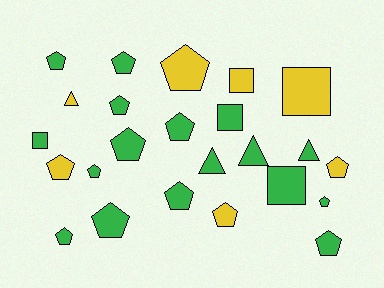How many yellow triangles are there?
There is 1 yellow triangle.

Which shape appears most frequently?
Pentagon, with 15 objects.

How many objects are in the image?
There are 24 objects.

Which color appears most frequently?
Green, with 17 objects.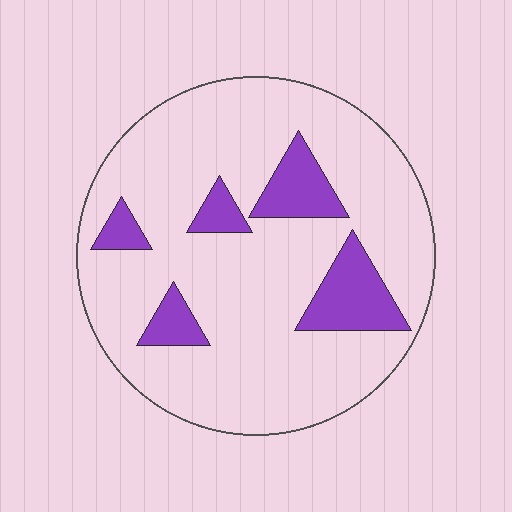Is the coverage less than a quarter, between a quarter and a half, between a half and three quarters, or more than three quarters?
Less than a quarter.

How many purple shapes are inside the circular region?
5.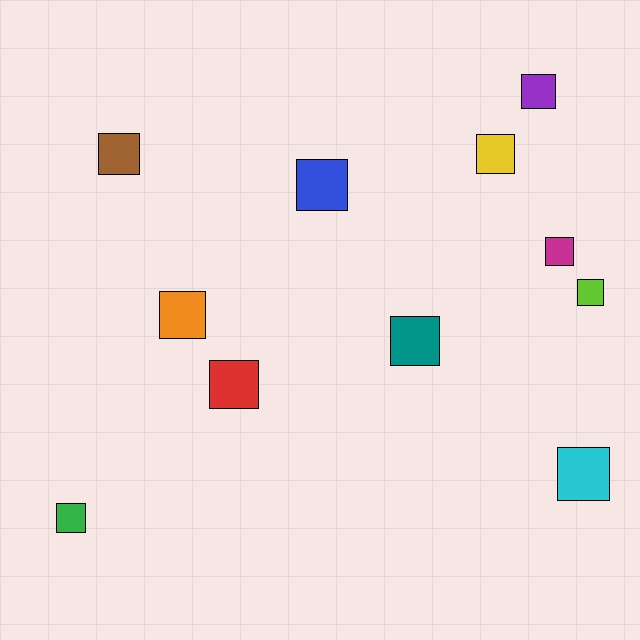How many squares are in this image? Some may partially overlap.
There are 11 squares.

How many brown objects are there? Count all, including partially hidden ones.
There is 1 brown object.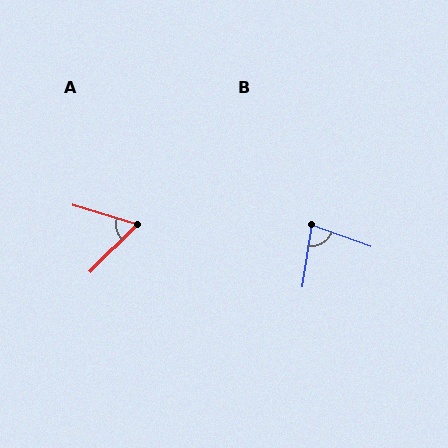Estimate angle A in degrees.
Approximately 62 degrees.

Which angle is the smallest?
A, at approximately 62 degrees.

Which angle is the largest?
B, at approximately 79 degrees.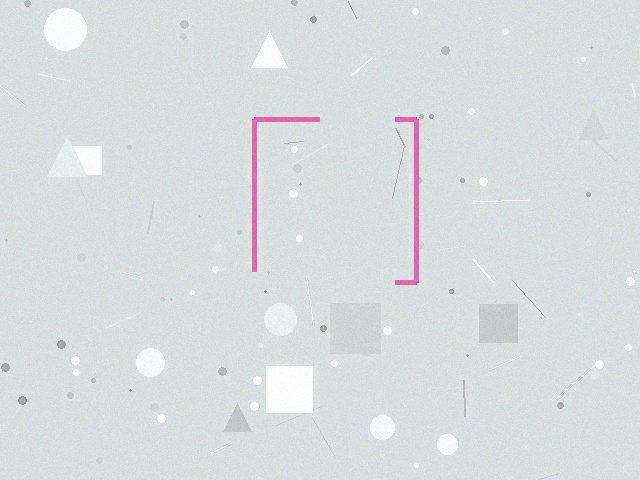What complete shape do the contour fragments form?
The contour fragments form a square.